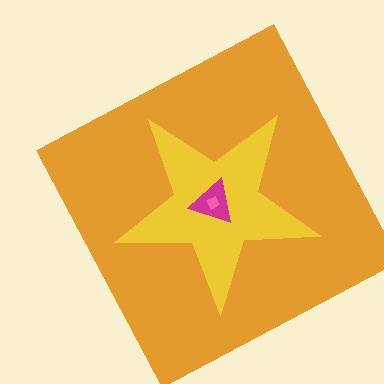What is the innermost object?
The pink diamond.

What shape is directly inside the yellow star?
The magenta triangle.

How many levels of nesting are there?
4.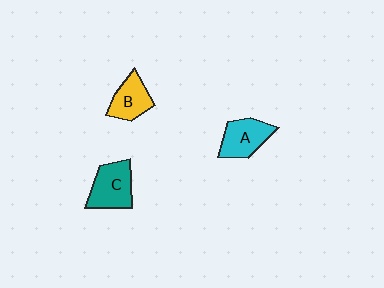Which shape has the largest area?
Shape C (teal).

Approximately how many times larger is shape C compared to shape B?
Approximately 1.3 times.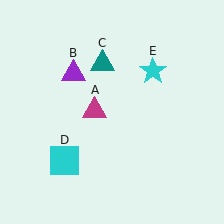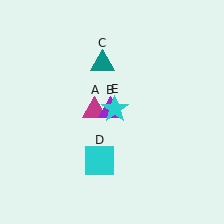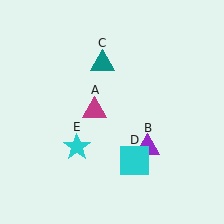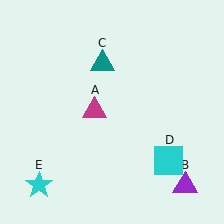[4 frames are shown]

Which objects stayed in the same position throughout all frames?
Magenta triangle (object A) and teal triangle (object C) remained stationary.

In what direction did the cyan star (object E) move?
The cyan star (object E) moved down and to the left.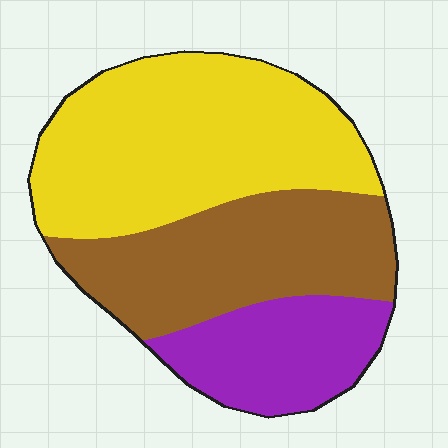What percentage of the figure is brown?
Brown covers 33% of the figure.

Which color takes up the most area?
Yellow, at roughly 45%.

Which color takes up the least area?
Purple, at roughly 20%.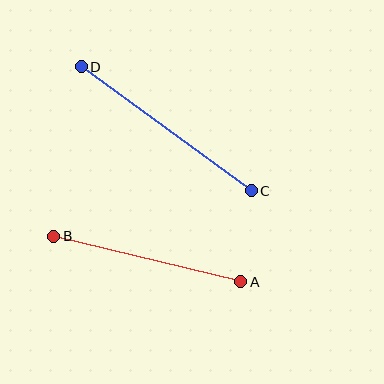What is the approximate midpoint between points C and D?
The midpoint is at approximately (166, 129) pixels.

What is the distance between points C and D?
The distance is approximately 210 pixels.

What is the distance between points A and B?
The distance is approximately 192 pixels.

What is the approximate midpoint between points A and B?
The midpoint is at approximately (147, 259) pixels.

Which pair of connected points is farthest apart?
Points C and D are farthest apart.